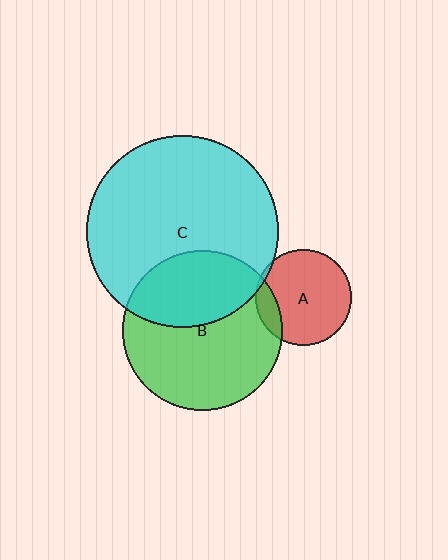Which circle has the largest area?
Circle C (cyan).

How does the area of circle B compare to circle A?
Approximately 2.8 times.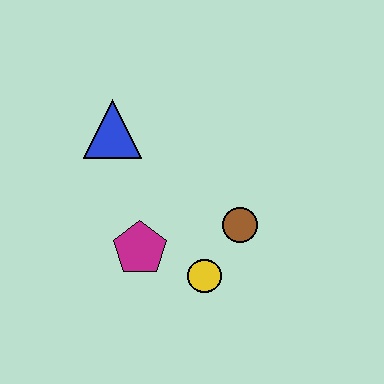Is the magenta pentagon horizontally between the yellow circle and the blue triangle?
Yes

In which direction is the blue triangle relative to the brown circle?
The blue triangle is to the left of the brown circle.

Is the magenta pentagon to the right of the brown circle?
No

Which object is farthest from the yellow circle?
The blue triangle is farthest from the yellow circle.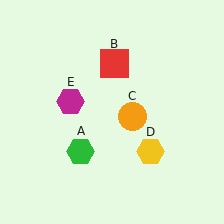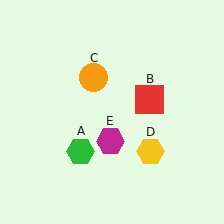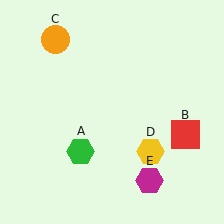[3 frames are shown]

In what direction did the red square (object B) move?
The red square (object B) moved down and to the right.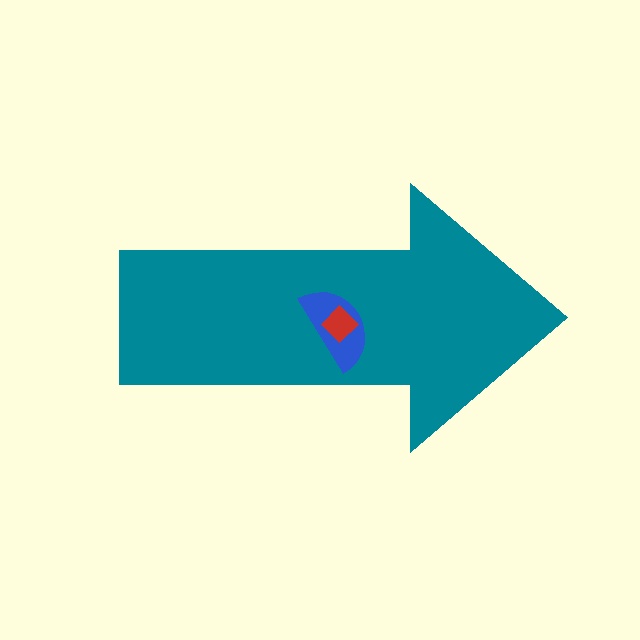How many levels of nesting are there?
3.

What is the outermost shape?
The teal arrow.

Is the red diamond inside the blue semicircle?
Yes.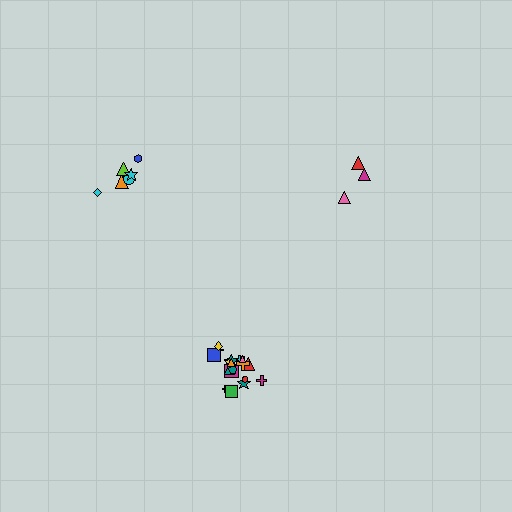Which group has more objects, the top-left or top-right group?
The top-left group.